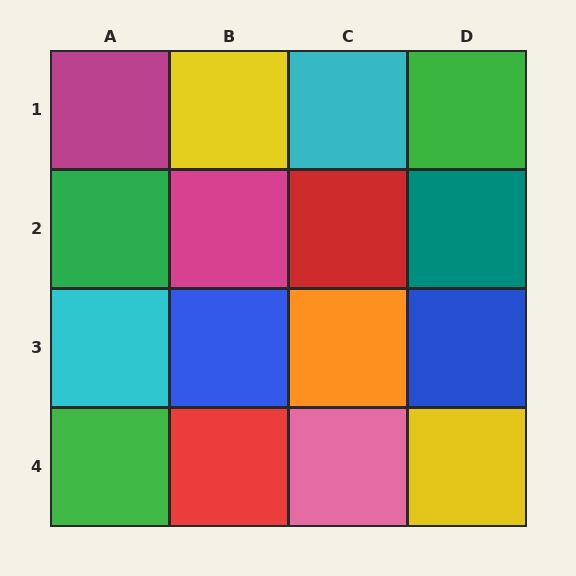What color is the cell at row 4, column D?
Yellow.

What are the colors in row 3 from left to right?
Cyan, blue, orange, blue.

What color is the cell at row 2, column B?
Magenta.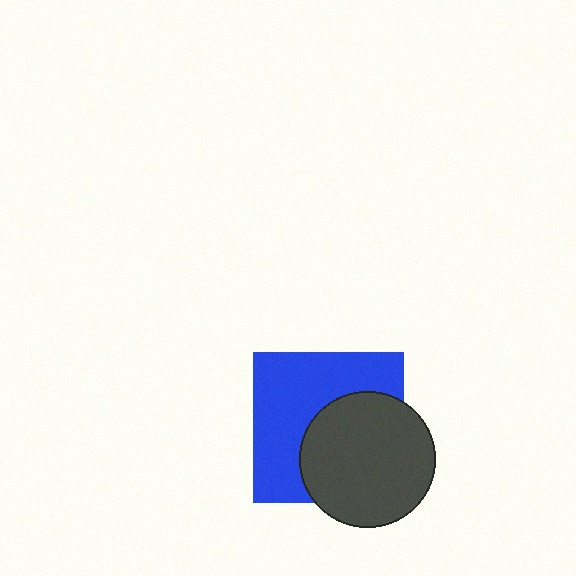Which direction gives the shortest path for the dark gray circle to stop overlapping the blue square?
Moving toward the lower-right gives the shortest separation.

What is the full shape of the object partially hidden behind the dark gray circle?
The partially hidden object is a blue square.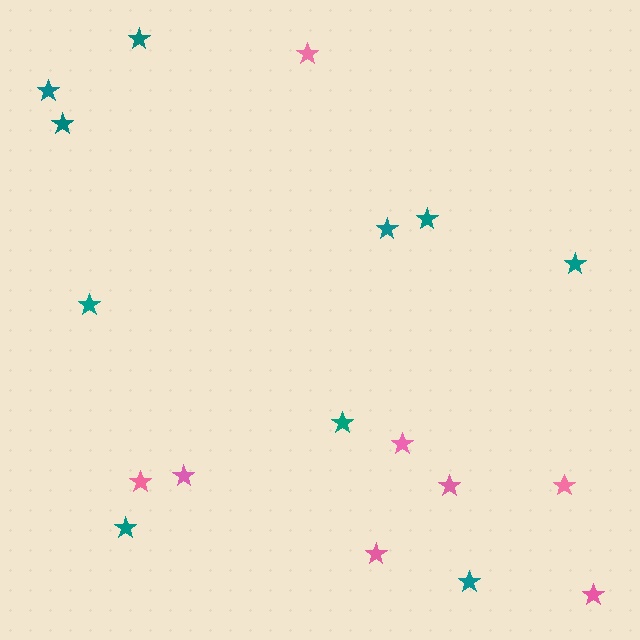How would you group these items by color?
There are 2 groups: one group of pink stars (8) and one group of teal stars (10).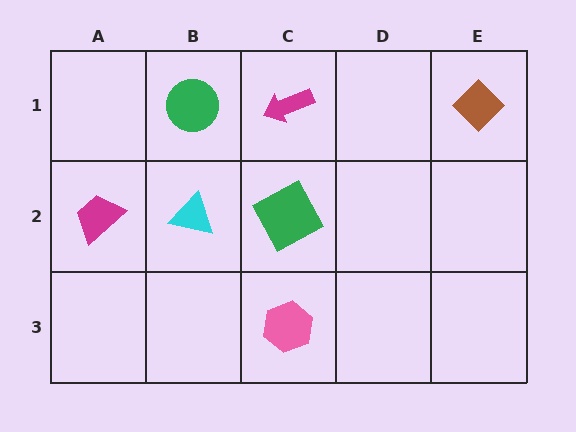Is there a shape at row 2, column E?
No, that cell is empty.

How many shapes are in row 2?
3 shapes.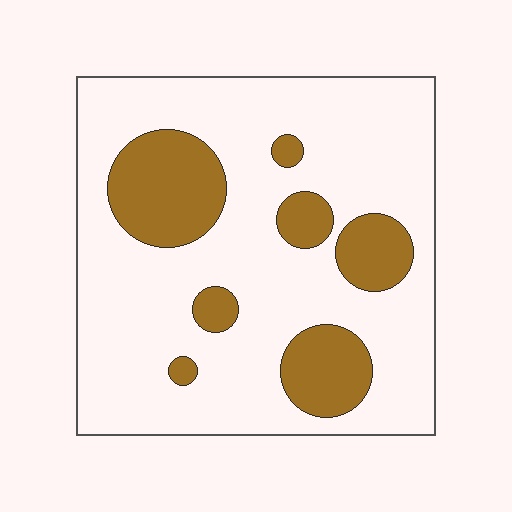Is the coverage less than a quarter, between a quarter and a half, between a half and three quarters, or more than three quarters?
Less than a quarter.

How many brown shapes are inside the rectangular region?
7.